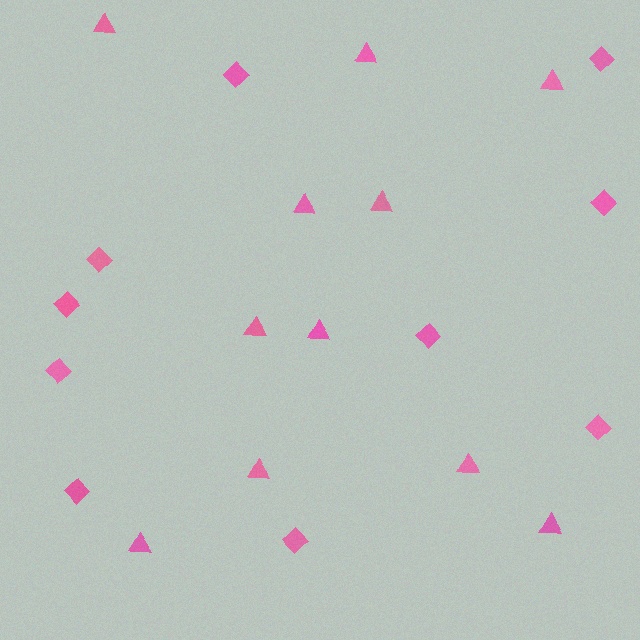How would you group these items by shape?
There are 2 groups: one group of diamonds (10) and one group of triangles (11).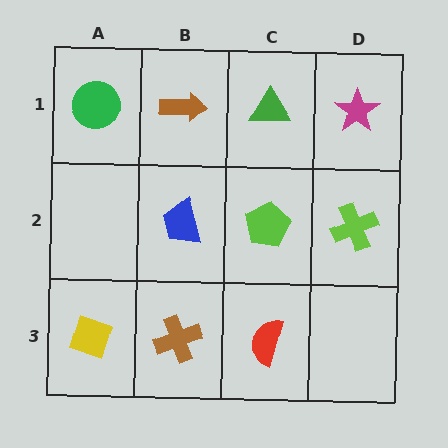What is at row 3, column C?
A red semicircle.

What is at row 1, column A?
A green circle.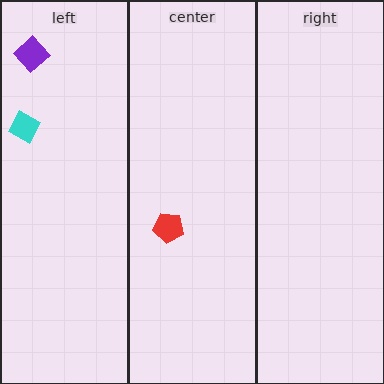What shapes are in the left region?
The cyan diamond, the purple diamond.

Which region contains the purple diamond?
The left region.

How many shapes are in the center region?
1.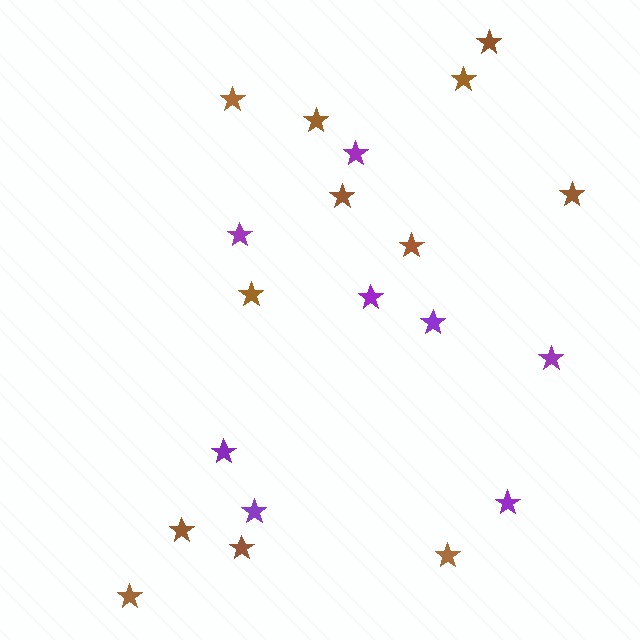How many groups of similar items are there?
There are 2 groups: one group of purple stars (8) and one group of brown stars (12).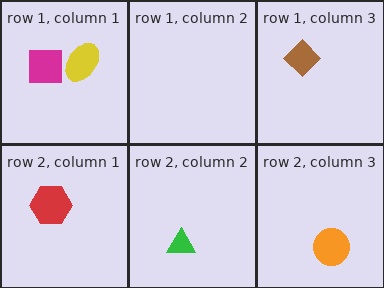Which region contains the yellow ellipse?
The row 1, column 1 region.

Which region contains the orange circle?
The row 2, column 3 region.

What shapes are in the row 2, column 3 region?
The orange circle.